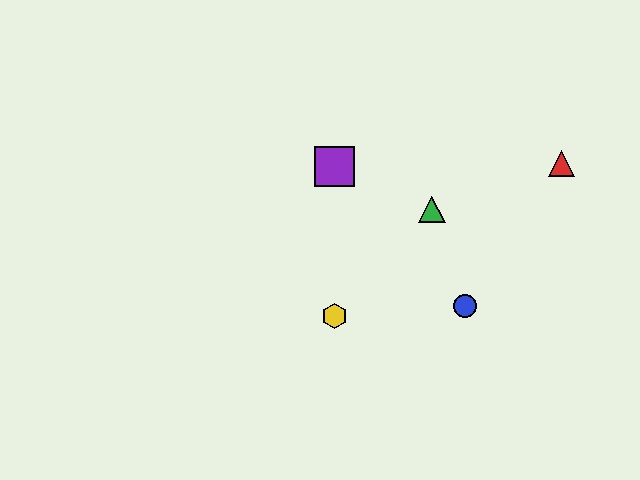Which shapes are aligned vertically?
The yellow hexagon, the purple square are aligned vertically.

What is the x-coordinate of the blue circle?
The blue circle is at x≈465.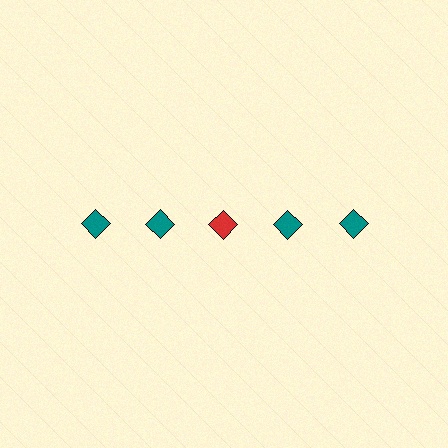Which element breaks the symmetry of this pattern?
The red diamond in the top row, center column breaks the symmetry. All other shapes are teal diamonds.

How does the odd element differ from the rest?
It has a different color: red instead of teal.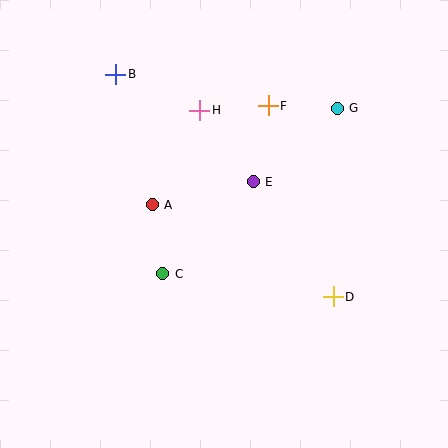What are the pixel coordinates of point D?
Point D is at (333, 297).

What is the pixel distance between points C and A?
The distance between C and A is 70 pixels.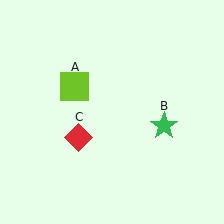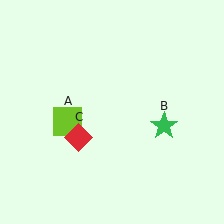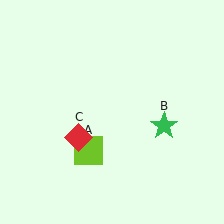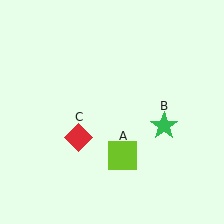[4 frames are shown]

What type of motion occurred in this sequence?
The lime square (object A) rotated counterclockwise around the center of the scene.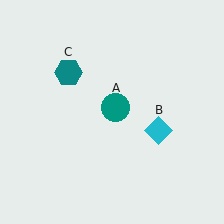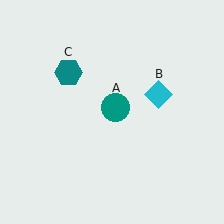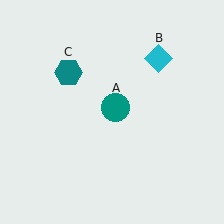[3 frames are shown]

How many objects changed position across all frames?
1 object changed position: cyan diamond (object B).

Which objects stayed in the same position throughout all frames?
Teal circle (object A) and teal hexagon (object C) remained stationary.